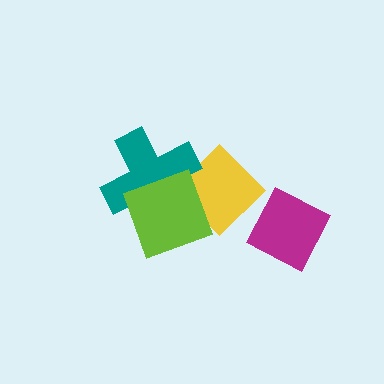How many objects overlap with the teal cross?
2 objects overlap with the teal cross.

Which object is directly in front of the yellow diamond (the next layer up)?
The teal cross is directly in front of the yellow diamond.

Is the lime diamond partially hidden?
No, no other shape covers it.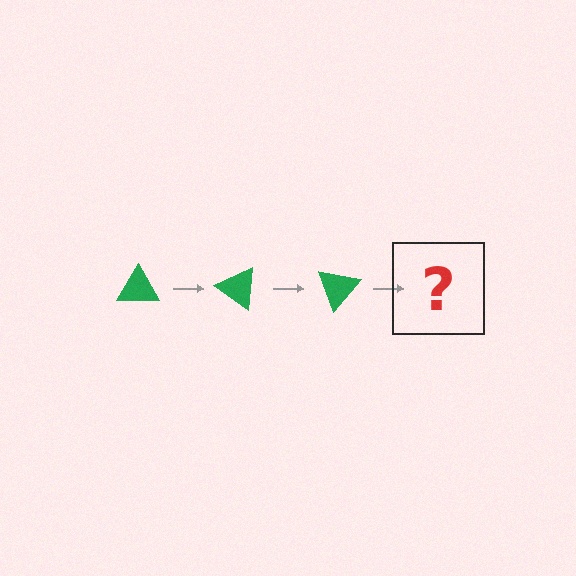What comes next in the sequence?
The next element should be a green triangle rotated 105 degrees.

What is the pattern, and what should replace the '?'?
The pattern is that the triangle rotates 35 degrees each step. The '?' should be a green triangle rotated 105 degrees.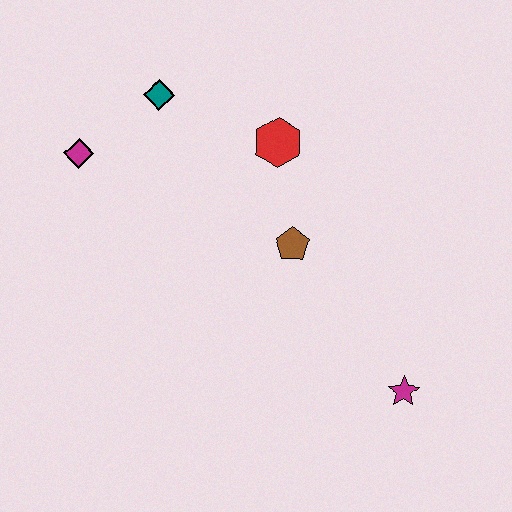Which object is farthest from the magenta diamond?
The magenta star is farthest from the magenta diamond.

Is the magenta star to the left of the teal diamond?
No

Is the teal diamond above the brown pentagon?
Yes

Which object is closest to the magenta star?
The brown pentagon is closest to the magenta star.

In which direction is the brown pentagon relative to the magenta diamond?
The brown pentagon is to the right of the magenta diamond.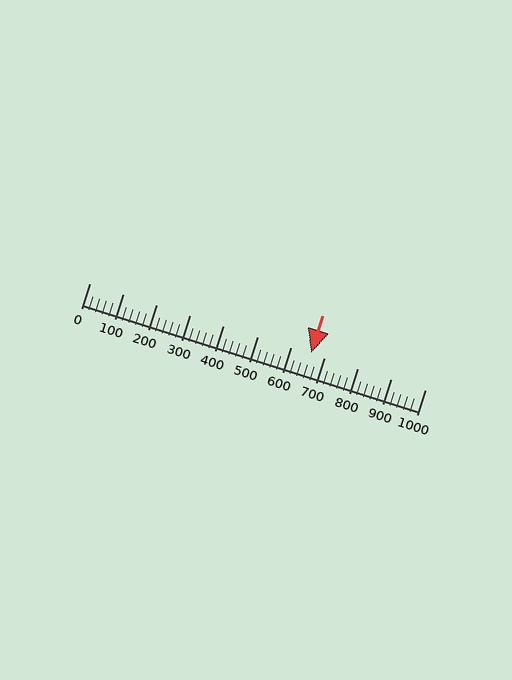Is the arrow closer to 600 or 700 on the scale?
The arrow is closer to 700.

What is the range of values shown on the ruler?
The ruler shows values from 0 to 1000.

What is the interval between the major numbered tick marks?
The major tick marks are spaced 100 units apart.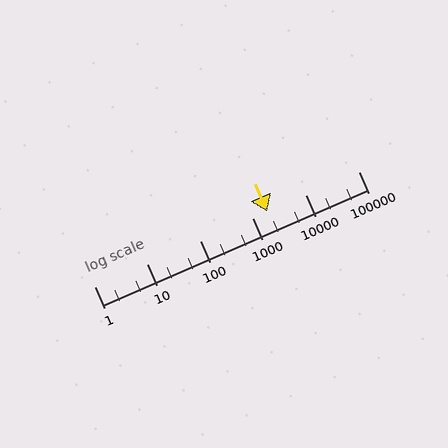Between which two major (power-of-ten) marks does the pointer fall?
The pointer is between 1000 and 10000.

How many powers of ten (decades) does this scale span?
The scale spans 5 decades, from 1 to 100000.